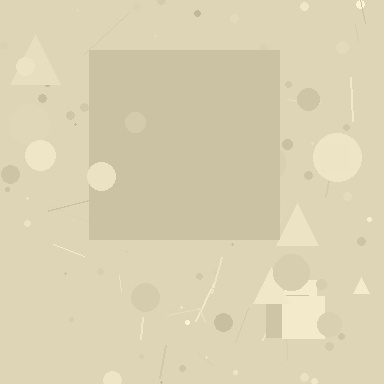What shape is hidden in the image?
A square is hidden in the image.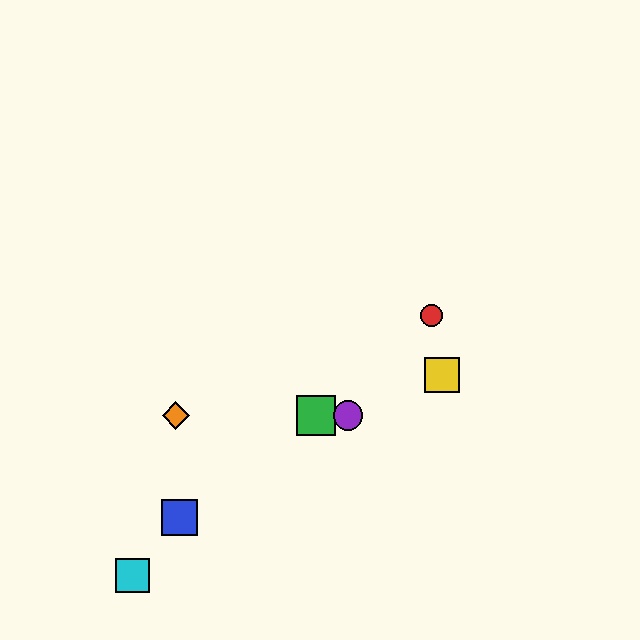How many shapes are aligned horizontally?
3 shapes (the green square, the purple circle, the orange diamond) are aligned horizontally.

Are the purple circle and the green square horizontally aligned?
Yes, both are at y≈415.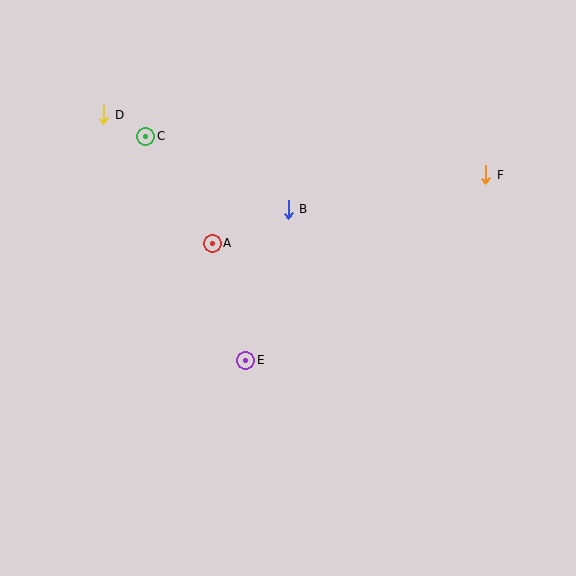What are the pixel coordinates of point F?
Point F is at (486, 175).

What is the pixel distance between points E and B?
The distance between E and B is 157 pixels.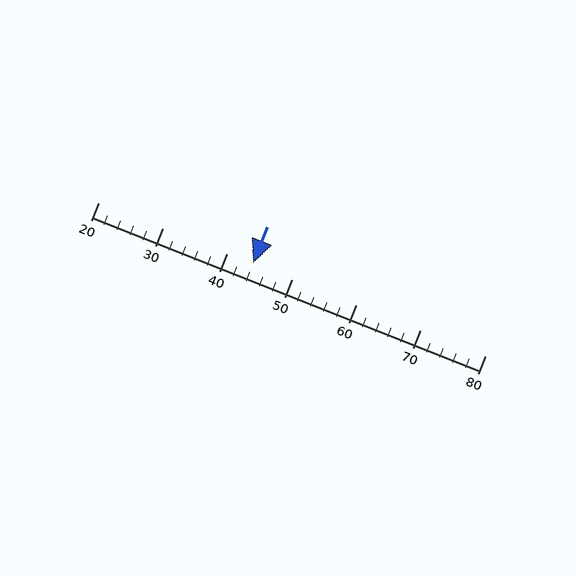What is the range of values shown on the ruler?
The ruler shows values from 20 to 80.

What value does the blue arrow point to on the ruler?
The blue arrow points to approximately 44.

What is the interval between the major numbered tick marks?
The major tick marks are spaced 10 units apart.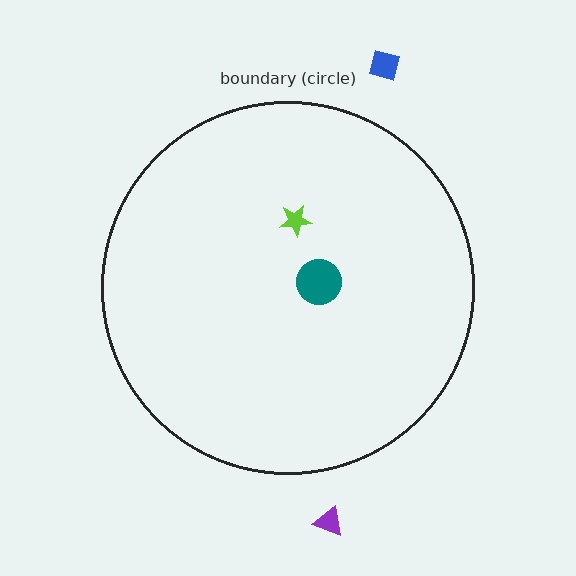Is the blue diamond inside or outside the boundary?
Outside.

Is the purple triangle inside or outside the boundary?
Outside.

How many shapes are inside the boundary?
2 inside, 2 outside.